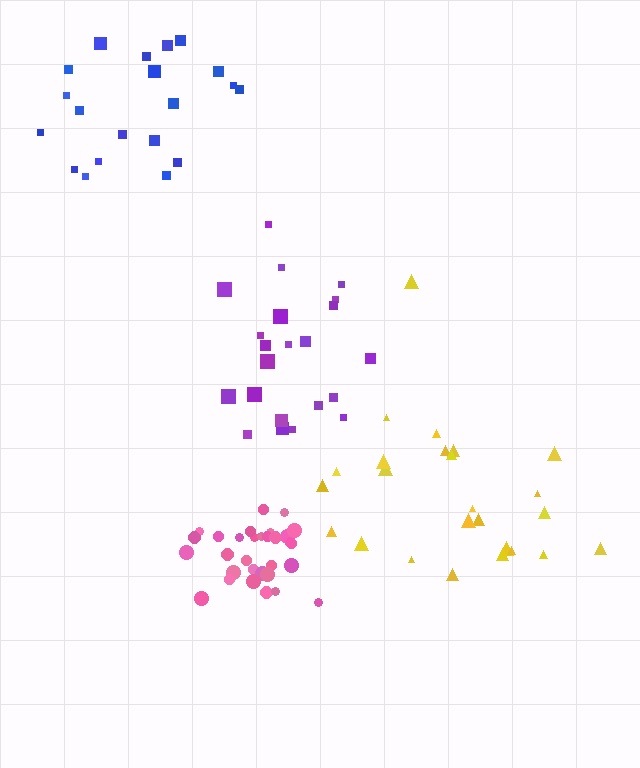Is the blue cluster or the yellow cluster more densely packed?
Blue.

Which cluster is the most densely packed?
Pink.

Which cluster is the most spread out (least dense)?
Yellow.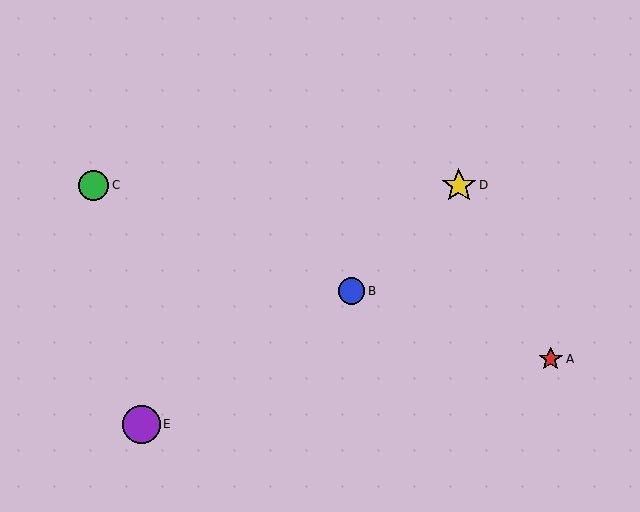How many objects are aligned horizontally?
2 objects (C, D) are aligned horizontally.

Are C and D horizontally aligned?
Yes, both are at y≈185.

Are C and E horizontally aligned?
No, C is at y≈185 and E is at y≈424.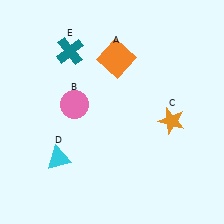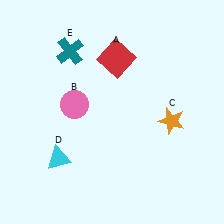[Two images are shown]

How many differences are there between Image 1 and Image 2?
There is 1 difference between the two images.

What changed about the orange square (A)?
In Image 1, A is orange. In Image 2, it changed to red.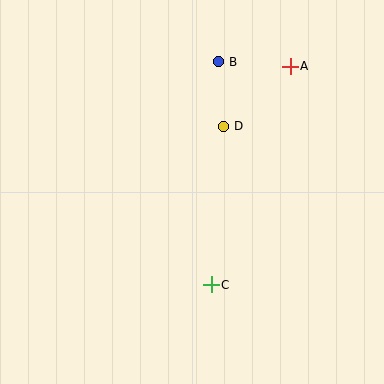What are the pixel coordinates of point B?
Point B is at (219, 62).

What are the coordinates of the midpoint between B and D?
The midpoint between B and D is at (221, 94).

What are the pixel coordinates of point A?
Point A is at (290, 66).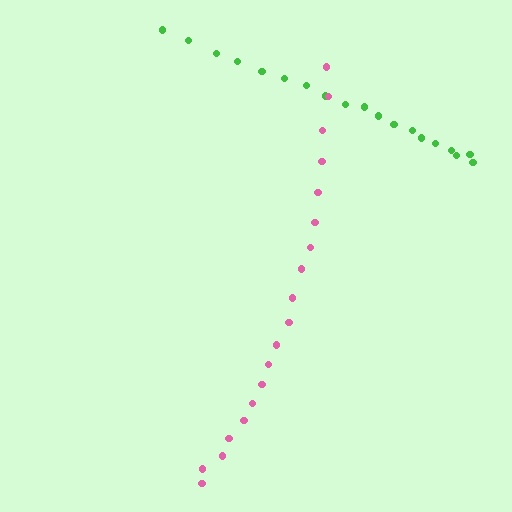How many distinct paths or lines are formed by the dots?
There are 2 distinct paths.